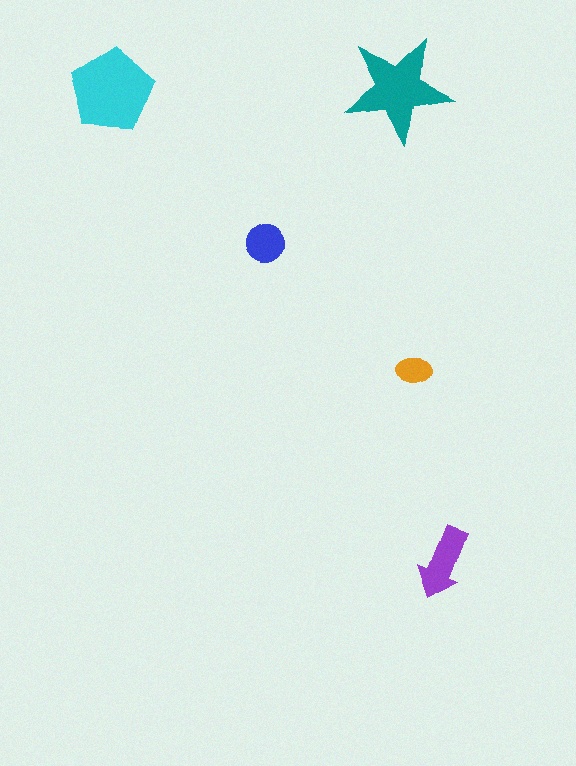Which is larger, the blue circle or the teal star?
The teal star.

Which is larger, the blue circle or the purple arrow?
The purple arrow.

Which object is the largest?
The cyan pentagon.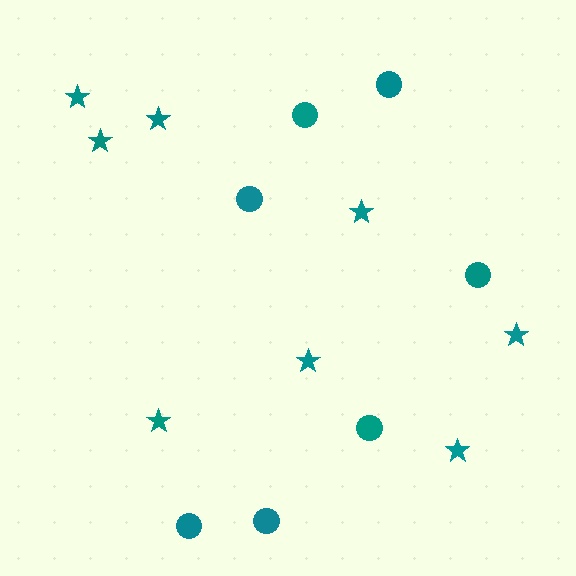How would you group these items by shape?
There are 2 groups: one group of stars (8) and one group of circles (7).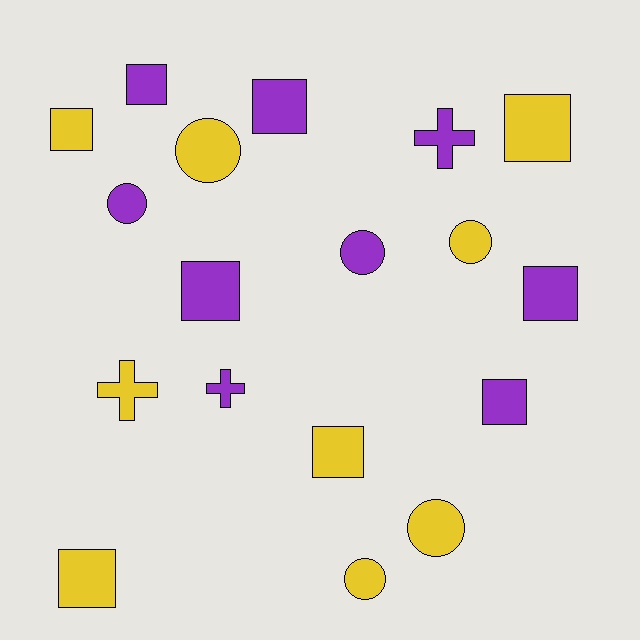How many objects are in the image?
There are 18 objects.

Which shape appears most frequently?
Square, with 9 objects.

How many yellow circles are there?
There are 4 yellow circles.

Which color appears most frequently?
Yellow, with 9 objects.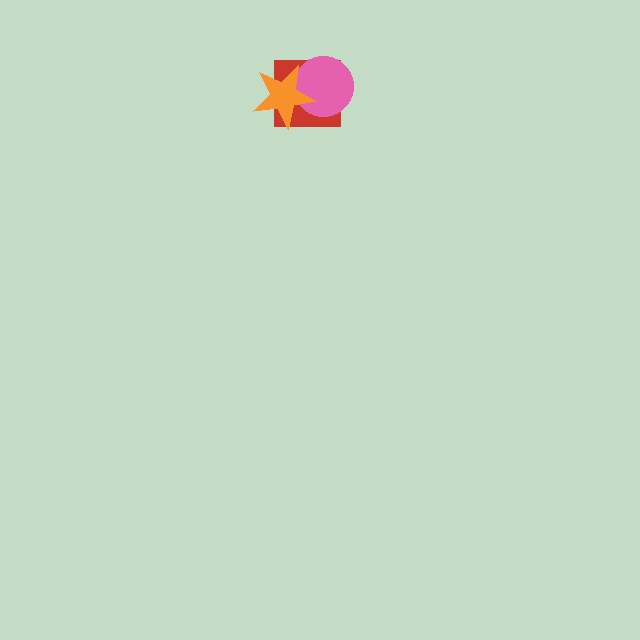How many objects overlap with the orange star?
2 objects overlap with the orange star.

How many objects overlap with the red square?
2 objects overlap with the red square.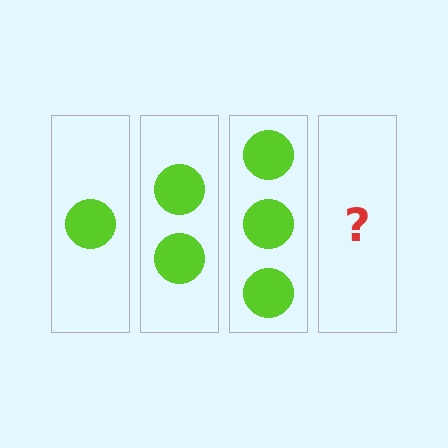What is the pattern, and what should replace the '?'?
The pattern is that each step adds one more circle. The '?' should be 4 circles.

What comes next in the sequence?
The next element should be 4 circles.